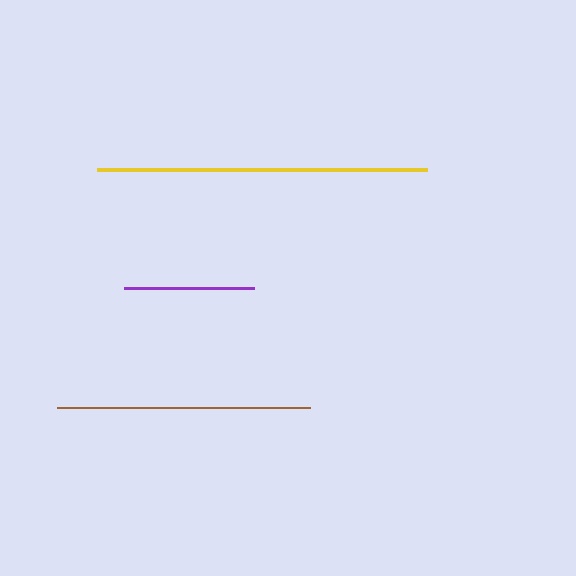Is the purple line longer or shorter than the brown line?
The brown line is longer than the purple line.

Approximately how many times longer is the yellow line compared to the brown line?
The yellow line is approximately 1.3 times the length of the brown line.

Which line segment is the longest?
The yellow line is the longest at approximately 330 pixels.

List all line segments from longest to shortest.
From longest to shortest: yellow, brown, purple.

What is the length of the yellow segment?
The yellow segment is approximately 330 pixels long.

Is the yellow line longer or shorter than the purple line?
The yellow line is longer than the purple line.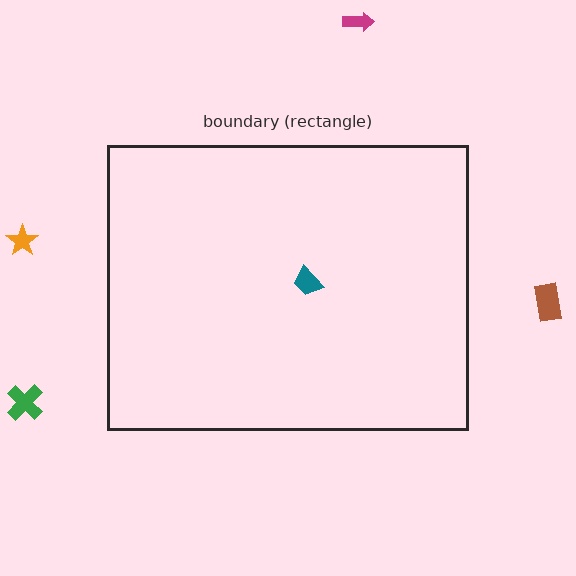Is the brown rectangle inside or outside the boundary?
Outside.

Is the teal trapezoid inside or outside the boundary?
Inside.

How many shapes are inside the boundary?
1 inside, 4 outside.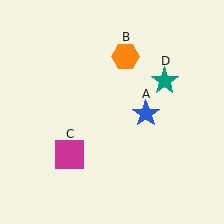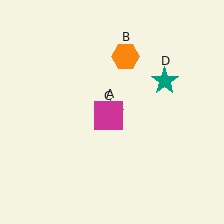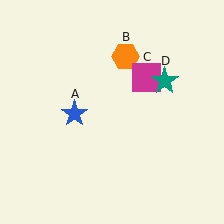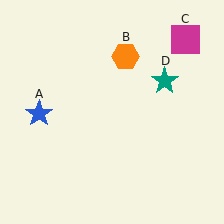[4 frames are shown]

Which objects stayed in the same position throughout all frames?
Orange hexagon (object B) and teal star (object D) remained stationary.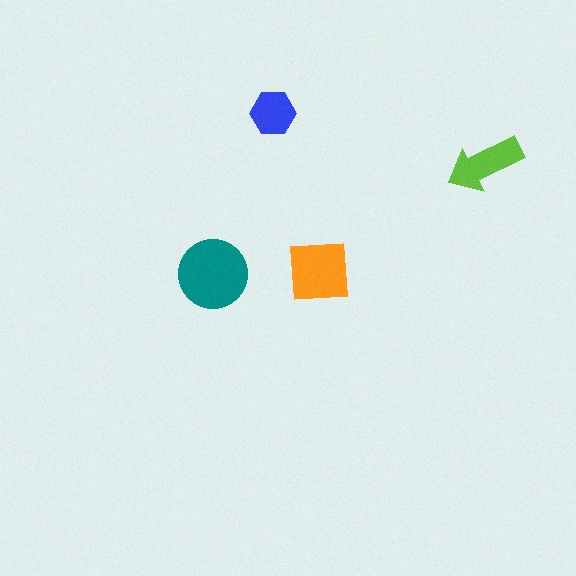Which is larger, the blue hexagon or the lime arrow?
The lime arrow.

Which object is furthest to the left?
The teal circle is leftmost.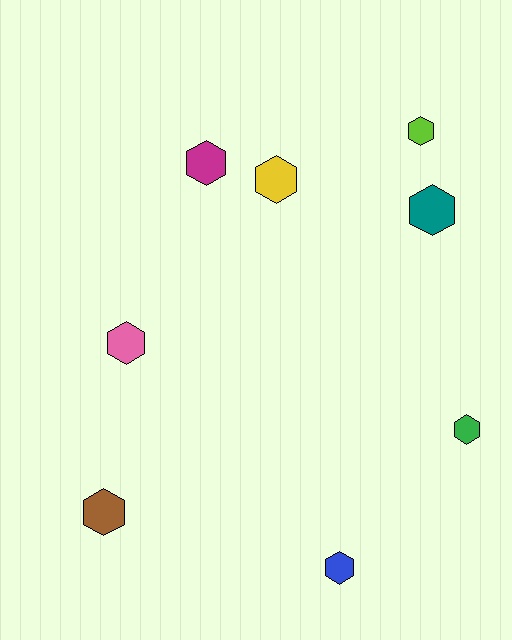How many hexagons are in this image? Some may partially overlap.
There are 8 hexagons.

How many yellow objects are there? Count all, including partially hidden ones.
There is 1 yellow object.